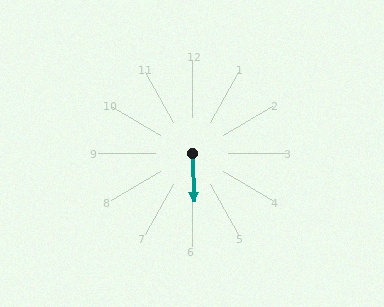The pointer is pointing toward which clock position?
Roughly 6 o'clock.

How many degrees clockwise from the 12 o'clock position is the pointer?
Approximately 178 degrees.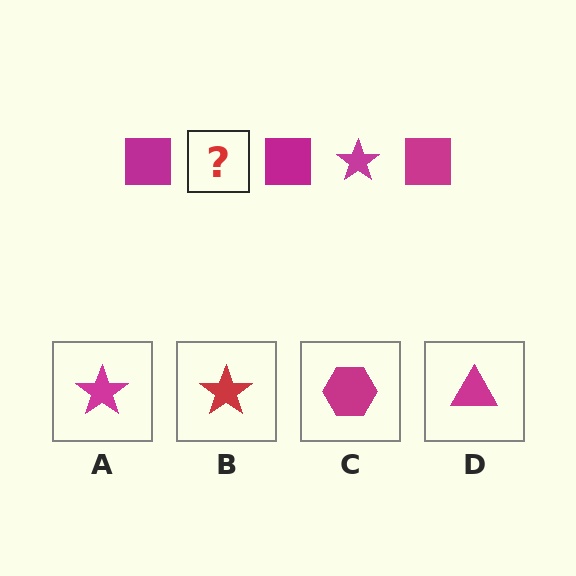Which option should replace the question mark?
Option A.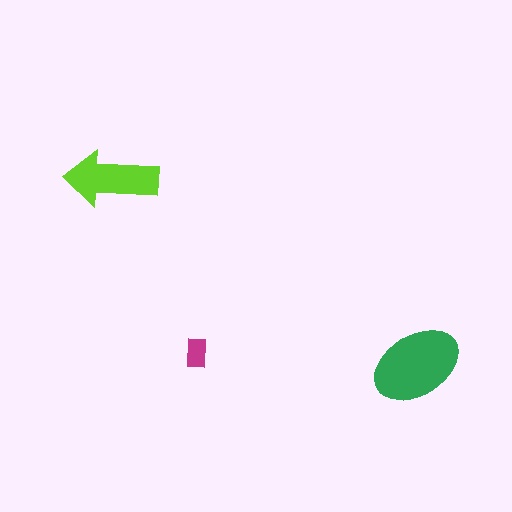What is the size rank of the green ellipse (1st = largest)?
1st.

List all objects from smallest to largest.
The magenta rectangle, the lime arrow, the green ellipse.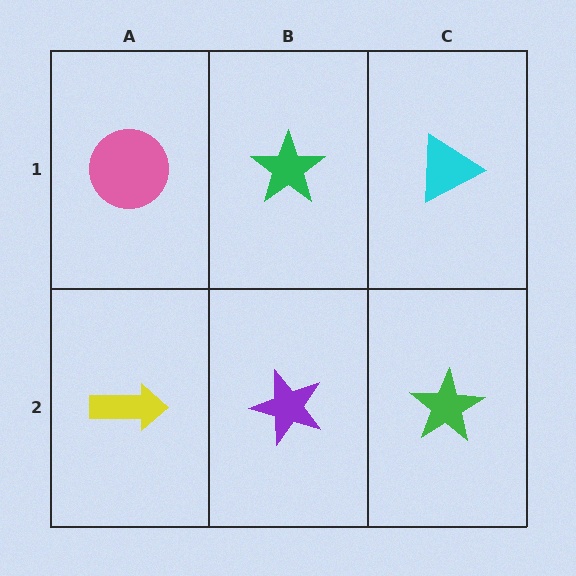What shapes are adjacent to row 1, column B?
A purple star (row 2, column B), a pink circle (row 1, column A), a cyan triangle (row 1, column C).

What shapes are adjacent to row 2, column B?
A green star (row 1, column B), a yellow arrow (row 2, column A), a green star (row 2, column C).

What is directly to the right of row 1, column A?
A green star.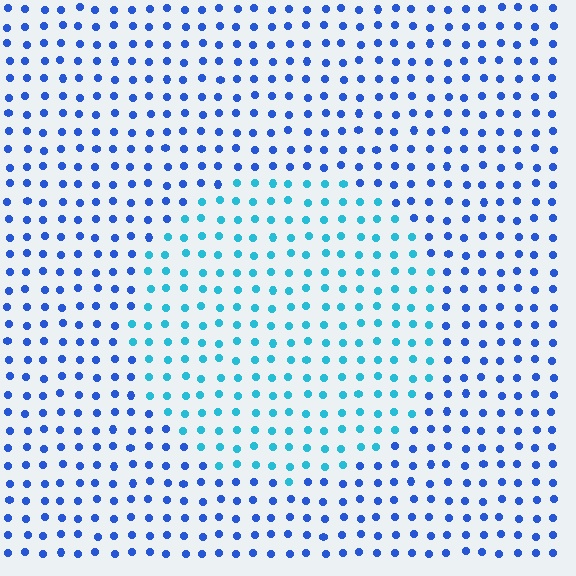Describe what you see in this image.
The image is filled with small blue elements in a uniform arrangement. A circle-shaped region is visible where the elements are tinted to a slightly different hue, forming a subtle color boundary.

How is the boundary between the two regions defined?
The boundary is defined purely by a slight shift in hue (about 35 degrees). Spacing, size, and orientation are identical on both sides.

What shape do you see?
I see a circle.